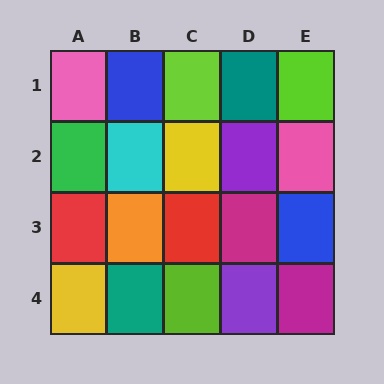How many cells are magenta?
2 cells are magenta.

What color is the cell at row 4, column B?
Teal.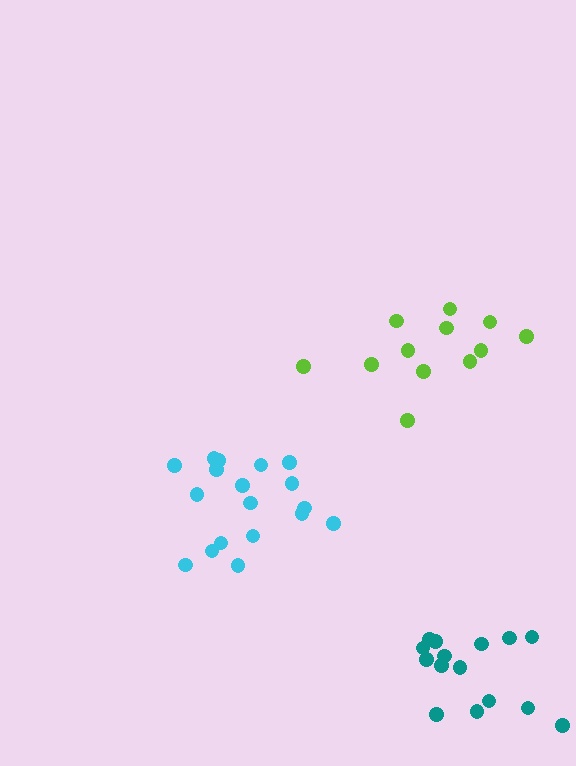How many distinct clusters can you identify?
There are 3 distinct clusters.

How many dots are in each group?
Group 1: 15 dots, Group 2: 12 dots, Group 3: 18 dots (45 total).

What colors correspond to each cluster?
The clusters are colored: teal, lime, cyan.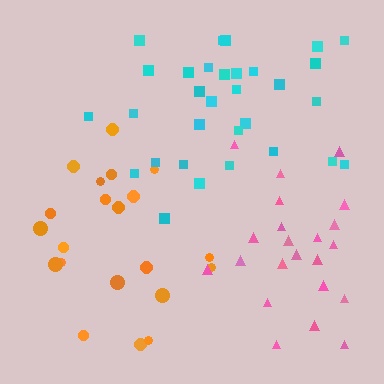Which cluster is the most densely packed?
Cyan.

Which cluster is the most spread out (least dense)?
Orange.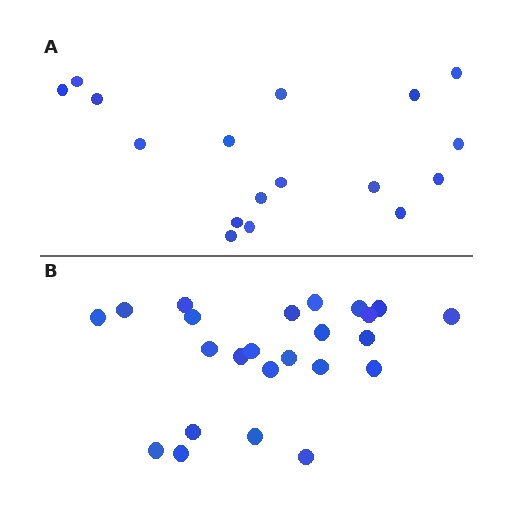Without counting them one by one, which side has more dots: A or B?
Region B (the bottom region) has more dots.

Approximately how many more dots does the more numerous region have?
Region B has roughly 8 or so more dots than region A.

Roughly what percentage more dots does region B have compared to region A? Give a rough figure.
About 40% more.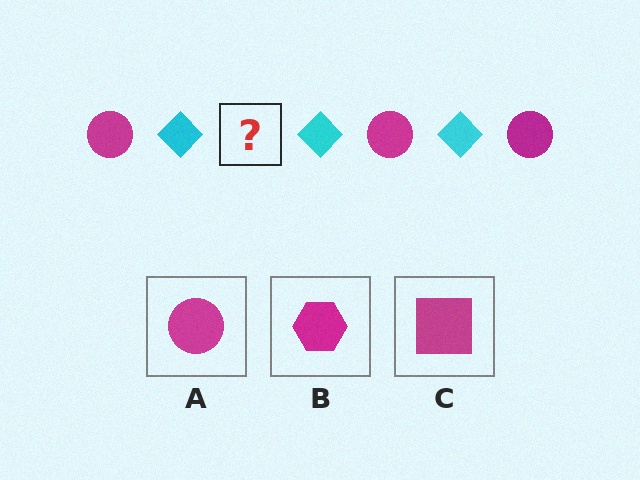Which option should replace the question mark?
Option A.